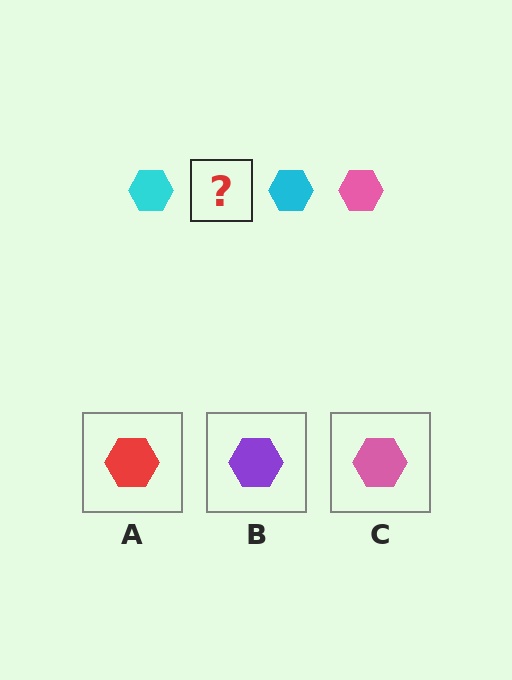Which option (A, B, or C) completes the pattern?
C.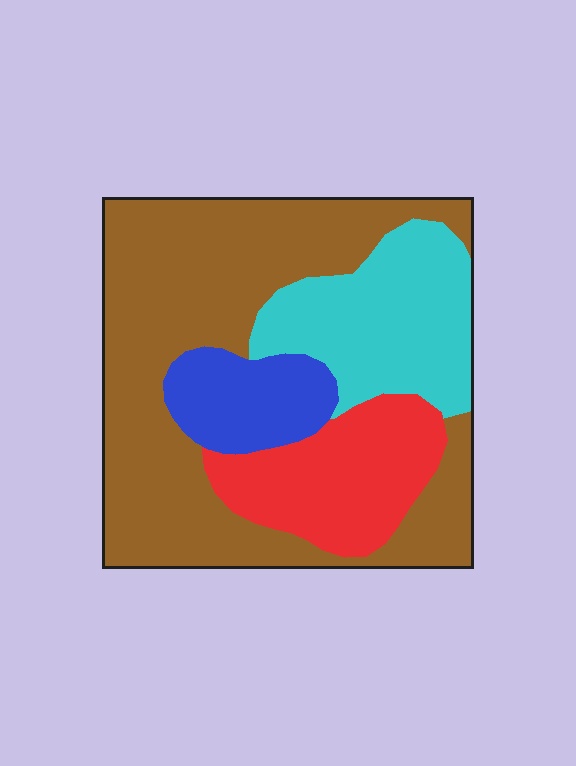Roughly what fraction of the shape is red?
Red covers roughly 15% of the shape.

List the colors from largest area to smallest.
From largest to smallest: brown, cyan, red, blue.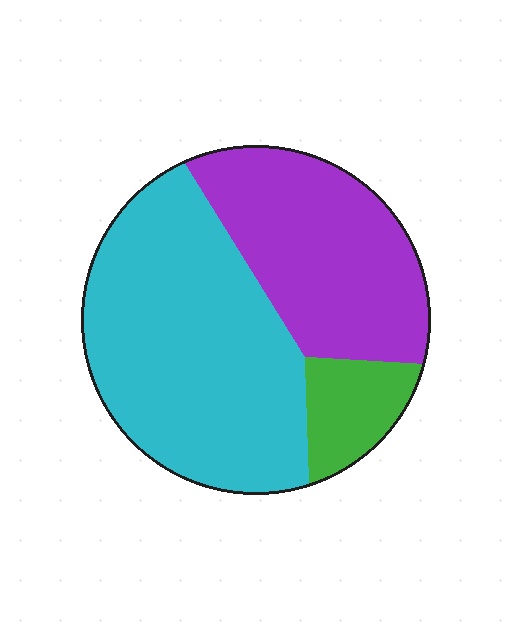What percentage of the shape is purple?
Purple covers around 35% of the shape.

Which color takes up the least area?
Green, at roughly 10%.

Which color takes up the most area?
Cyan, at roughly 55%.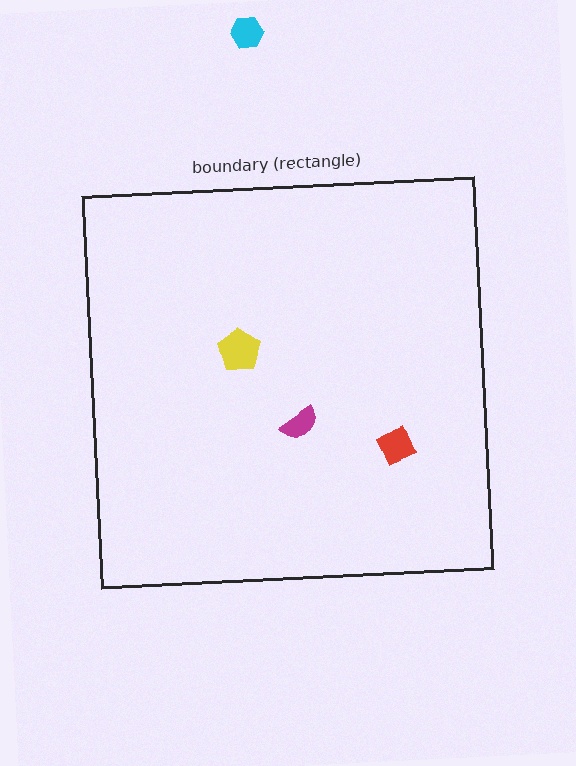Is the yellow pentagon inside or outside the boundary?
Inside.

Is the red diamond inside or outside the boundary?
Inside.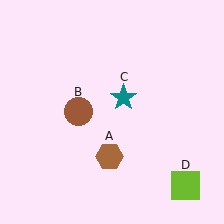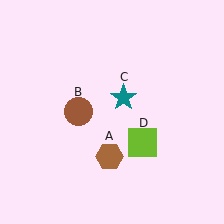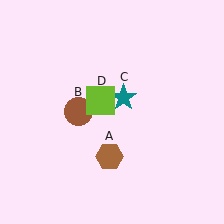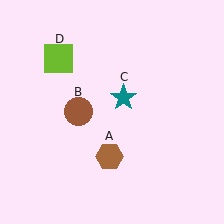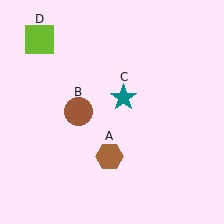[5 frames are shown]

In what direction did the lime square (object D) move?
The lime square (object D) moved up and to the left.